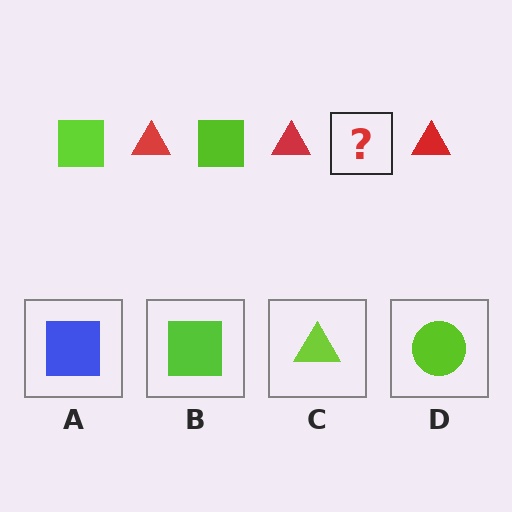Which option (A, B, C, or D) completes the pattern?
B.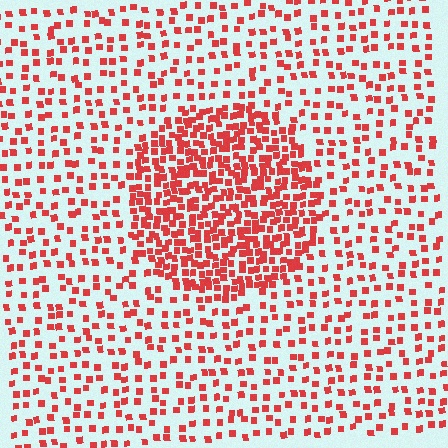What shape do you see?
I see a circle.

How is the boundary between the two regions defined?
The boundary is defined by a change in element density (approximately 2.4x ratio). All elements are the same color, size, and shape.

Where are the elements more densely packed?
The elements are more densely packed inside the circle boundary.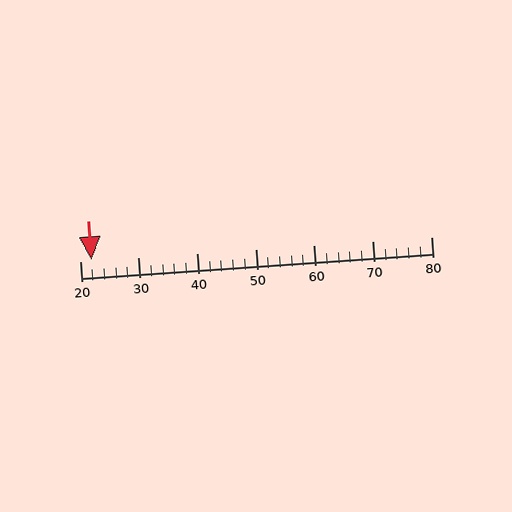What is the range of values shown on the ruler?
The ruler shows values from 20 to 80.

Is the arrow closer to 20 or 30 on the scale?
The arrow is closer to 20.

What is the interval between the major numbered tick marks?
The major tick marks are spaced 10 units apart.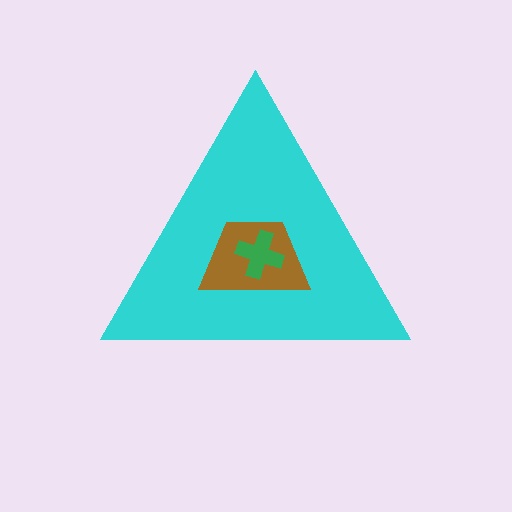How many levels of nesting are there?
3.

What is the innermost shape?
The green cross.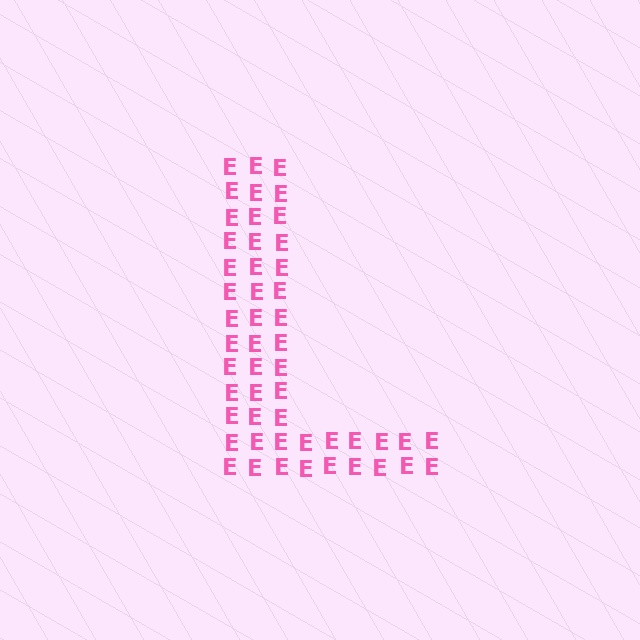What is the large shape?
The large shape is the letter L.